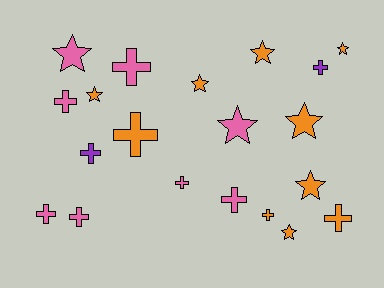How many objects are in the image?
There are 20 objects.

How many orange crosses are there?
There are 3 orange crosses.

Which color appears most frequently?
Orange, with 10 objects.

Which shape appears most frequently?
Cross, with 11 objects.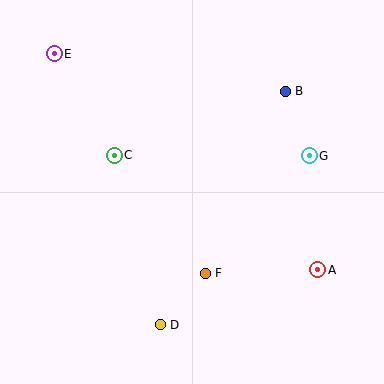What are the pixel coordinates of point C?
Point C is at (114, 155).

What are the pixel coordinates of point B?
Point B is at (285, 91).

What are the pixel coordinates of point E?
Point E is at (54, 54).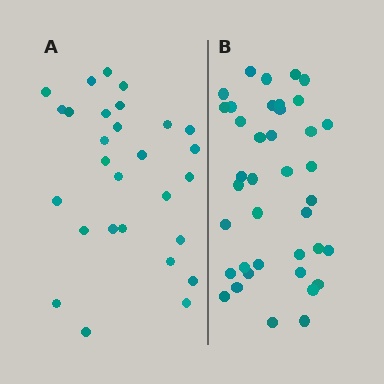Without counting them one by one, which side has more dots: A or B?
Region B (the right region) has more dots.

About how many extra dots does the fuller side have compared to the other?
Region B has roughly 12 or so more dots than region A.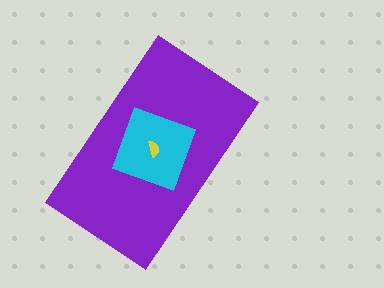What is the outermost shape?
The purple rectangle.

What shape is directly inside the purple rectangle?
The cyan square.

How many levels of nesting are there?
3.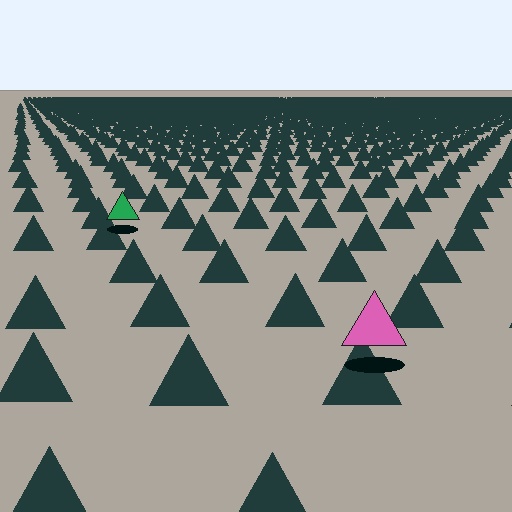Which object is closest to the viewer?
The pink triangle is closest. The texture marks near it are larger and more spread out.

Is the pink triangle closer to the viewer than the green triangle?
Yes. The pink triangle is closer — you can tell from the texture gradient: the ground texture is coarser near it.